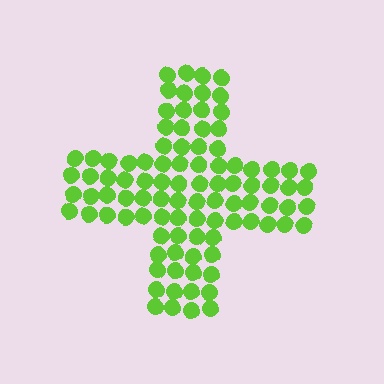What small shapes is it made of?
It is made of small circles.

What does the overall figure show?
The overall figure shows a cross.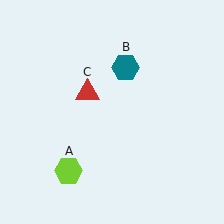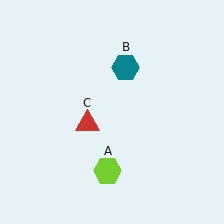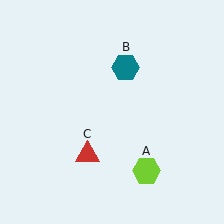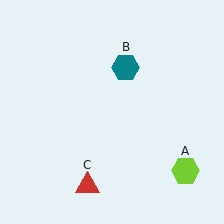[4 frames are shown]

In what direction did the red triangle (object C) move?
The red triangle (object C) moved down.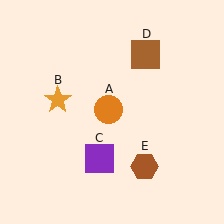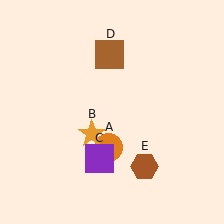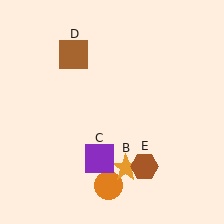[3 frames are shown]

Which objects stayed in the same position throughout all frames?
Purple square (object C) and brown hexagon (object E) remained stationary.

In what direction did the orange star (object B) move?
The orange star (object B) moved down and to the right.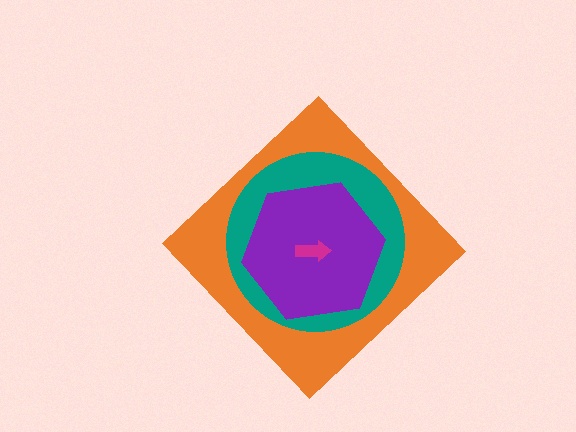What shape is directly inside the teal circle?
The purple hexagon.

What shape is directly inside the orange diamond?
The teal circle.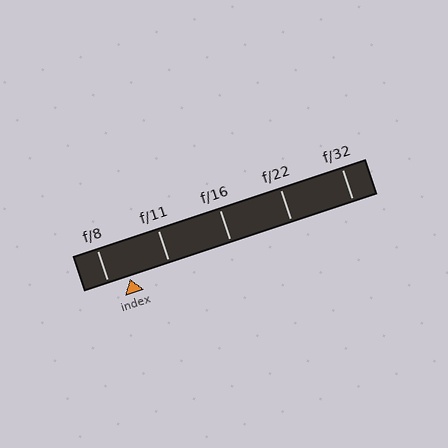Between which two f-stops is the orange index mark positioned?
The index mark is between f/8 and f/11.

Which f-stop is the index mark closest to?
The index mark is closest to f/8.